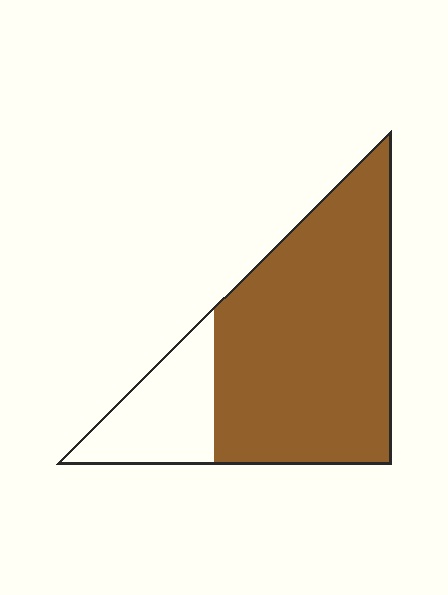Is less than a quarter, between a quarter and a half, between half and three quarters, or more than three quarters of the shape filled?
More than three quarters.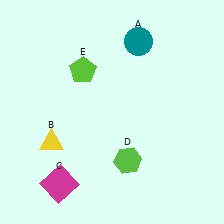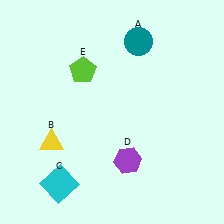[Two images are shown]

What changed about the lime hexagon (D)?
In Image 1, D is lime. In Image 2, it changed to purple.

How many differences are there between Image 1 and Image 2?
There are 2 differences between the two images.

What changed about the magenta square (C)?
In Image 1, C is magenta. In Image 2, it changed to cyan.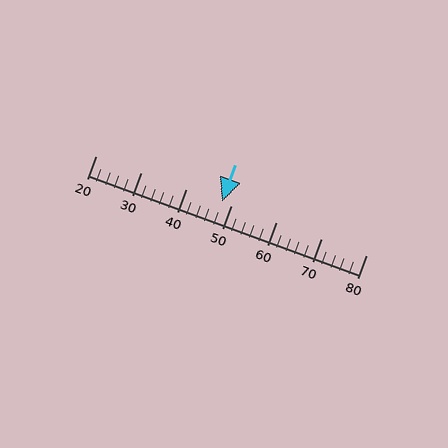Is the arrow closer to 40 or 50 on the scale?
The arrow is closer to 50.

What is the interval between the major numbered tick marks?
The major tick marks are spaced 10 units apart.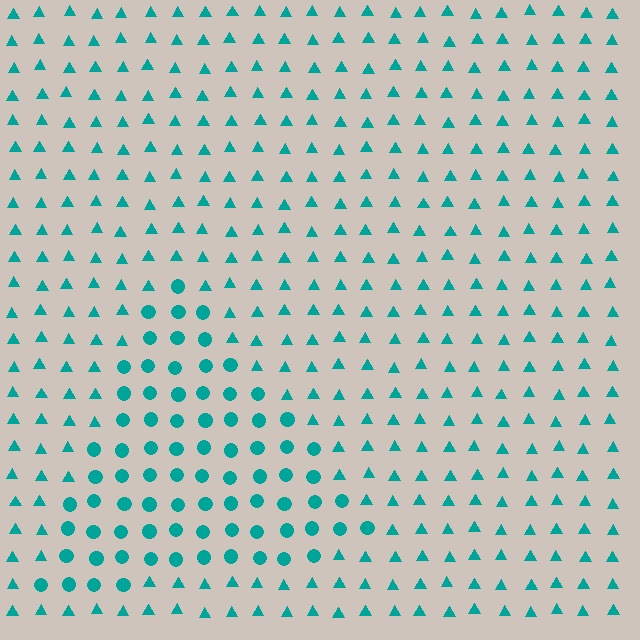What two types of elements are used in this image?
The image uses circles inside the triangle region and triangles outside it.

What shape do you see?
I see a triangle.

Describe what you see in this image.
The image is filled with small teal elements arranged in a uniform grid. A triangle-shaped region contains circles, while the surrounding area contains triangles. The boundary is defined purely by the change in element shape.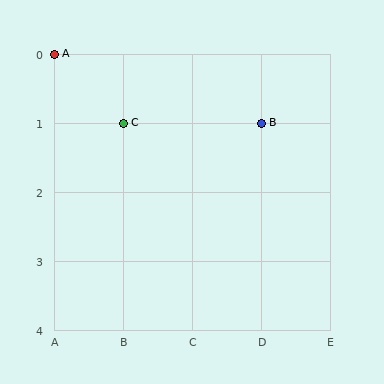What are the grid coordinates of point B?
Point B is at grid coordinates (D, 1).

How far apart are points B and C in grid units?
Points B and C are 2 columns apart.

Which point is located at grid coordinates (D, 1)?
Point B is at (D, 1).